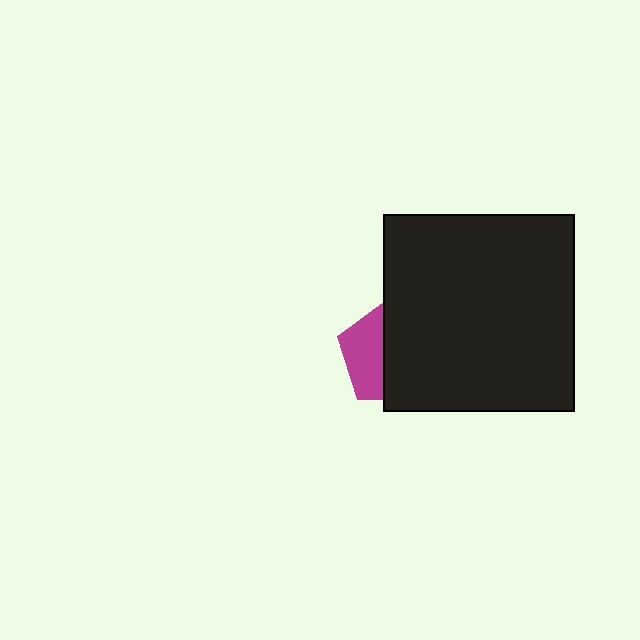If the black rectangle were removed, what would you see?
You would see the complete magenta pentagon.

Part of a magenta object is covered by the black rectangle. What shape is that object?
It is a pentagon.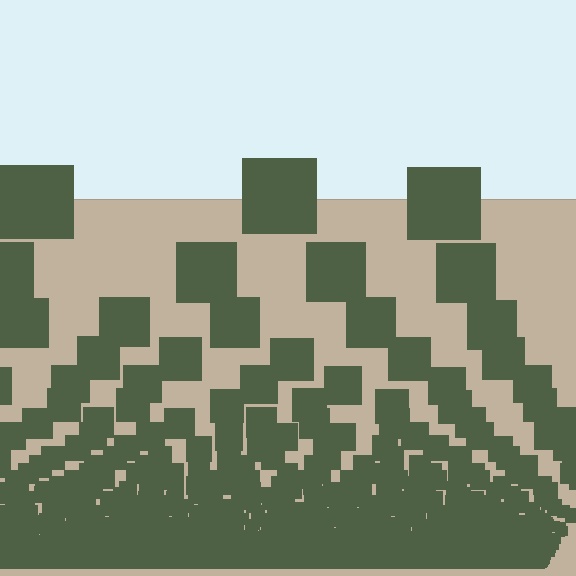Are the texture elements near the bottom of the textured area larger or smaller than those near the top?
Smaller. The gradient is inverted — elements near the bottom are smaller and denser.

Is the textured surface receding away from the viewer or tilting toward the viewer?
The surface appears to tilt toward the viewer. Texture elements get larger and sparser toward the top.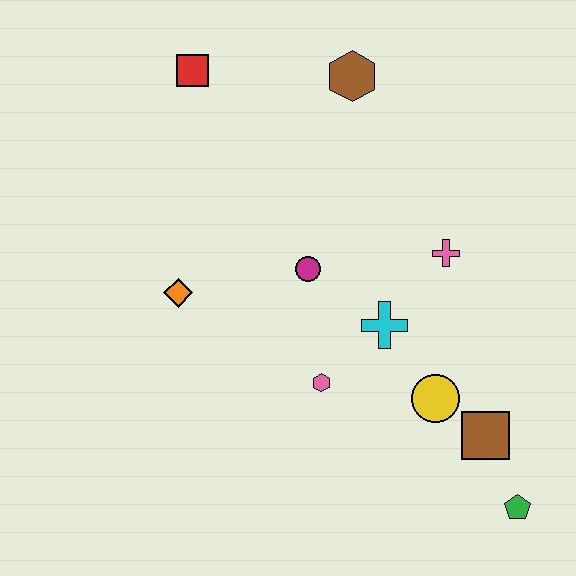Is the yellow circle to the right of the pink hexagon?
Yes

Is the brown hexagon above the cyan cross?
Yes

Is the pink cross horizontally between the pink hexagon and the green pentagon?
Yes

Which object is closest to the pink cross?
The cyan cross is closest to the pink cross.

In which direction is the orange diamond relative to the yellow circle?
The orange diamond is to the left of the yellow circle.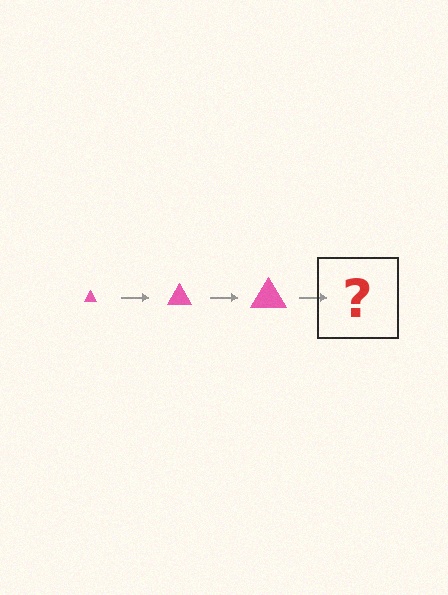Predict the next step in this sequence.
The next step is a pink triangle, larger than the previous one.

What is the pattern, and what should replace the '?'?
The pattern is that the triangle gets progressively larger each step. The '?' should be a pink triangle, larger than the previous one.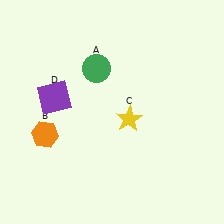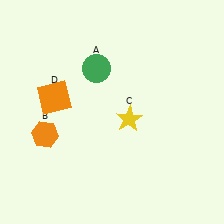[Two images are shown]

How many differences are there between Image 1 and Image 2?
There is 1 difference between the two images.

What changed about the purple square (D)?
In Image 1, D is purple. In Image 2, it changed to orange.